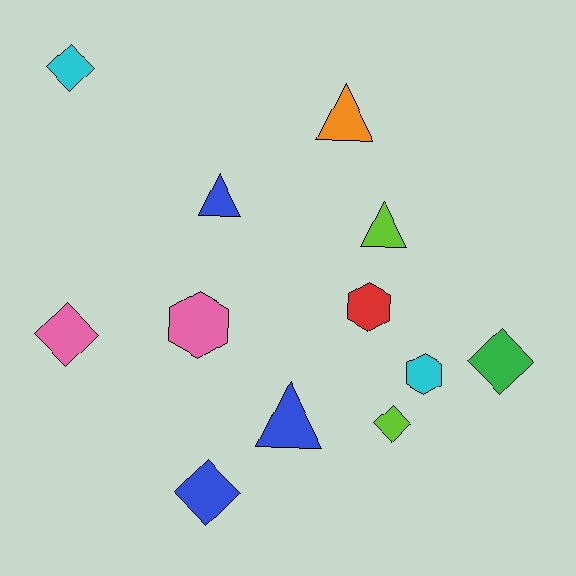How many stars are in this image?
There are no stars.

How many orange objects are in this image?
There is 1 orange object.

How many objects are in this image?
There are 12 objects.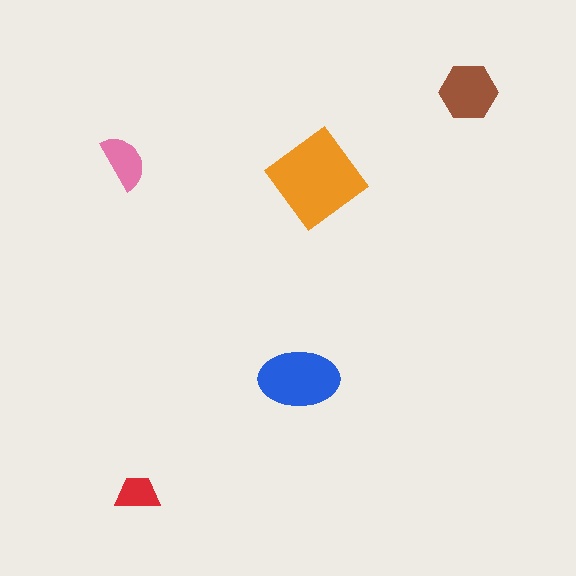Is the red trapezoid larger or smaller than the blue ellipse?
Smaller.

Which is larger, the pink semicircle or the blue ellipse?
The blue ellipse.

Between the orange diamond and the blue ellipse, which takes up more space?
The orange diamond.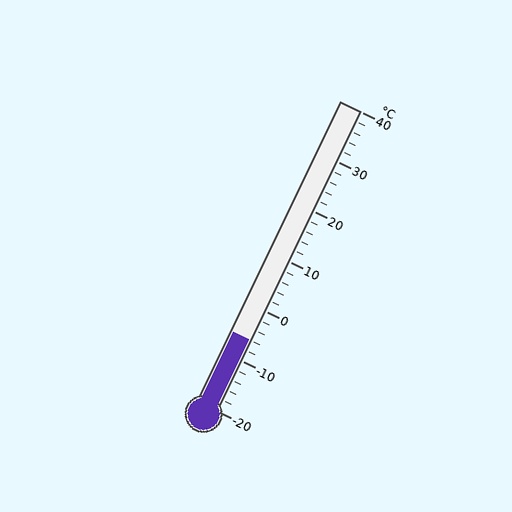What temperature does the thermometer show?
The thermometer shows approximately -6°C.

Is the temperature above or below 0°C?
The temperature is below 0°C.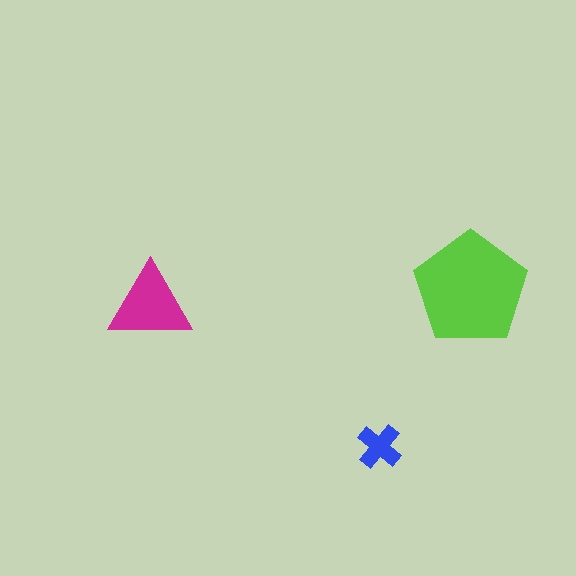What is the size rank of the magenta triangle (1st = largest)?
2nd.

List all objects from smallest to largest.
The blue cross, the magenta triangle, the lime pentagon.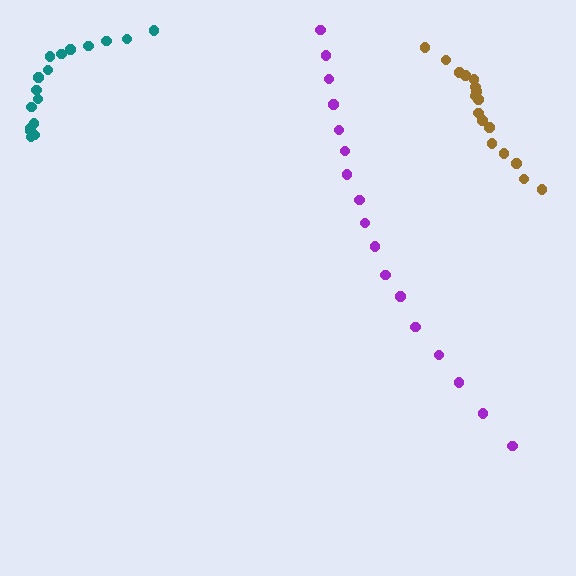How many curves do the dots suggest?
There are 3 distinct paths.